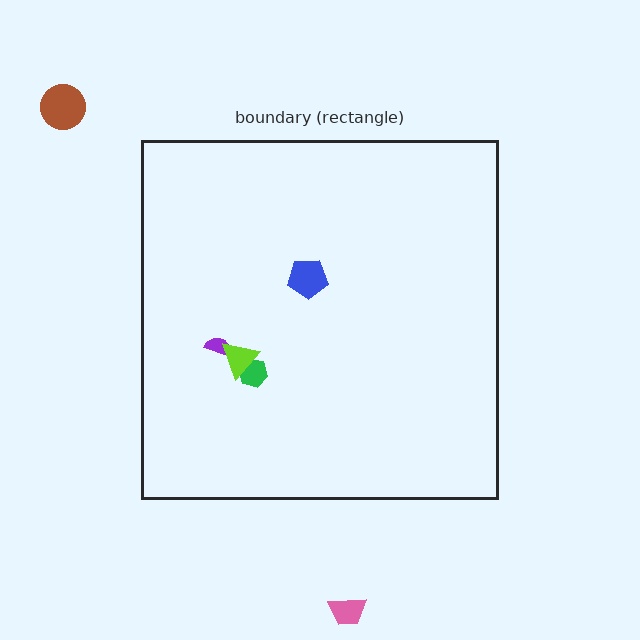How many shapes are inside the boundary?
4 inside, 2 outside.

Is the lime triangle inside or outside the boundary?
Inside.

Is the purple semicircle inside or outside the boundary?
Inside.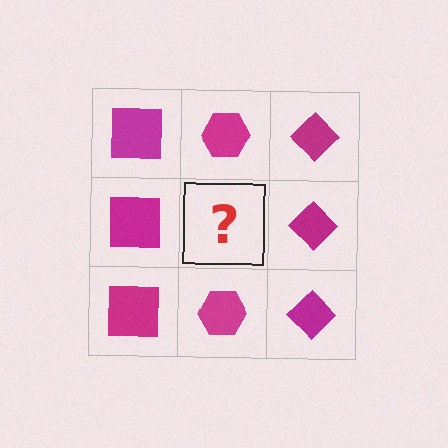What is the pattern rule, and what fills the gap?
The rule is that each column has a consistent shape. The gap should be filled with a magenta hexagon.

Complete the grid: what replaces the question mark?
The question mark should be replaced with a magenta hexagon.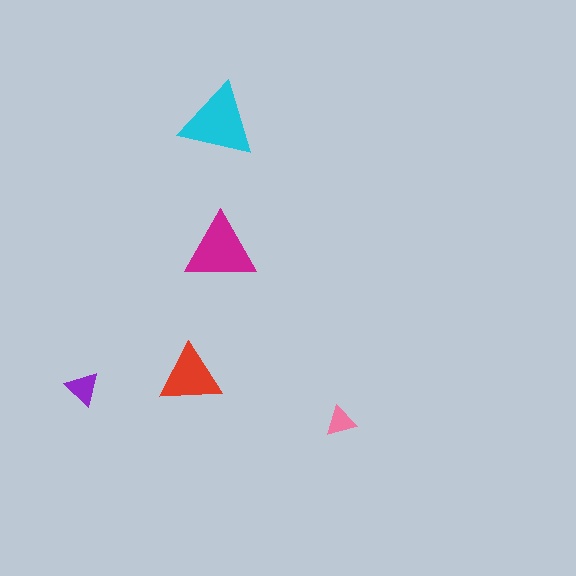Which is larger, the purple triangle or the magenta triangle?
The magenta one.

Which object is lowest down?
The pink triangle is bottommost.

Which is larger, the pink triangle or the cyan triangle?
The cyan one.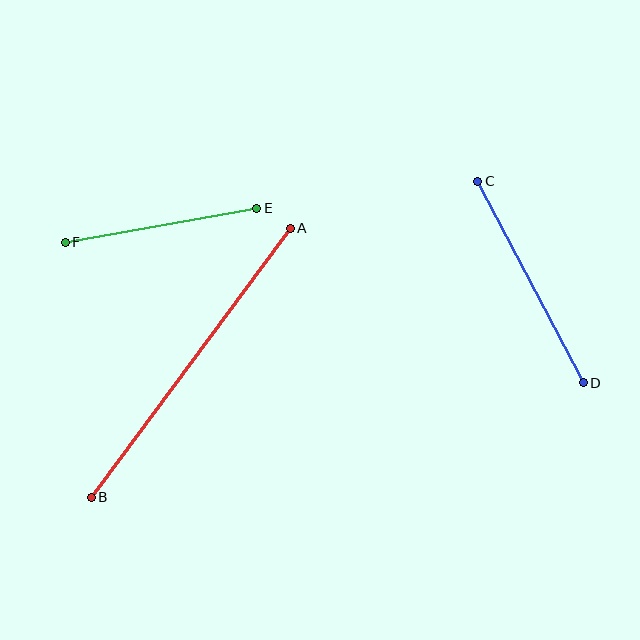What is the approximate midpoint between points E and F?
The midpoint is at approximately (161, 225) pixels.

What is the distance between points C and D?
The distance is approximately 227 pixels.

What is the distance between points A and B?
The distance is approximately 335 pixels.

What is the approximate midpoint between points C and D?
The midpoint is at approximately (531, 282) pixels.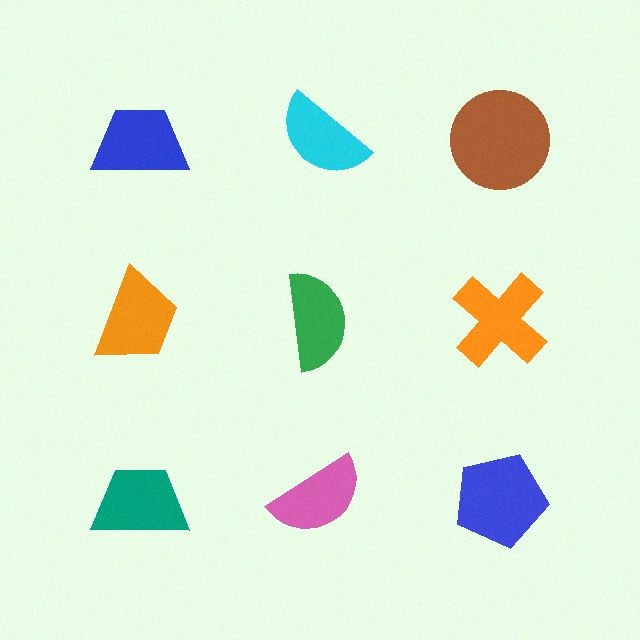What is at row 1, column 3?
A brown circle.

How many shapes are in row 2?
3 shapes.